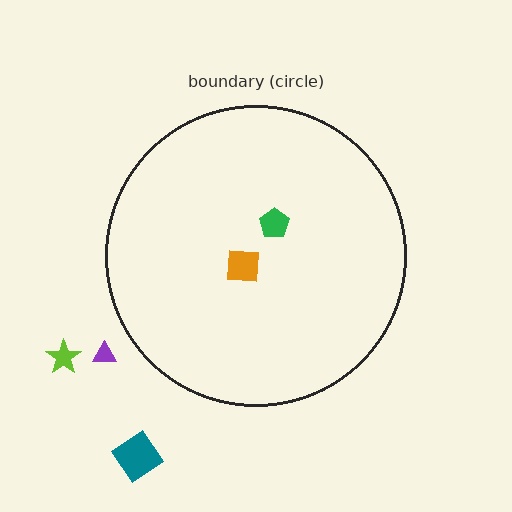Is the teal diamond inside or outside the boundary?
Outside.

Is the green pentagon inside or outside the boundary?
Inside.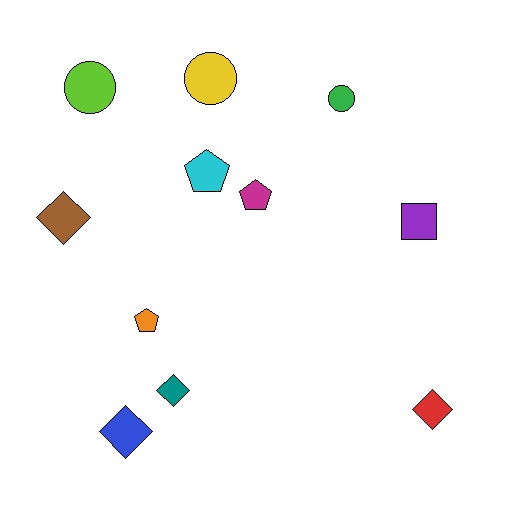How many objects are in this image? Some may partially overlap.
There are 11 objects.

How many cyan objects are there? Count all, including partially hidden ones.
There is 1 cyan object.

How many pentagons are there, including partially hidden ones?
There are 3 pentagons.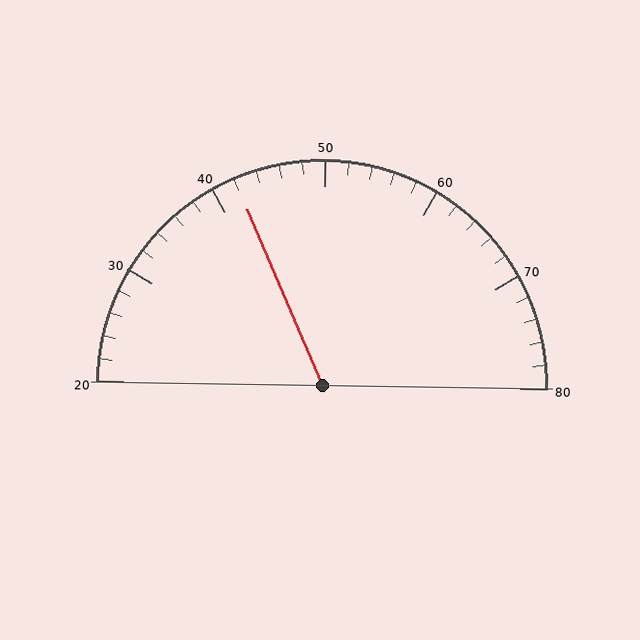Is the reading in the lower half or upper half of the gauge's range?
The reading is in the lower half of the range (20 to 80).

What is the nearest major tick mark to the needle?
The nearest major tick mark is 40.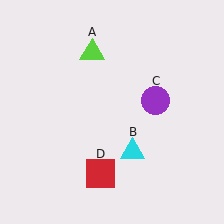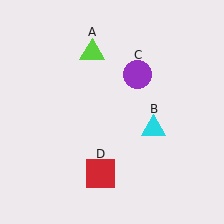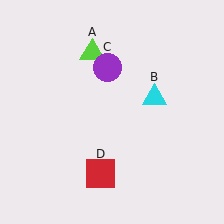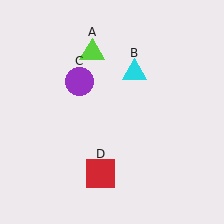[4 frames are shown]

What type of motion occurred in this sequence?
The cyan triangle (object B), purple circle (object C) rotated counterclockwise around the center of the scene.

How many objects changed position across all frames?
2 objects changed position: cyan triangle (object B), purple circle (object C).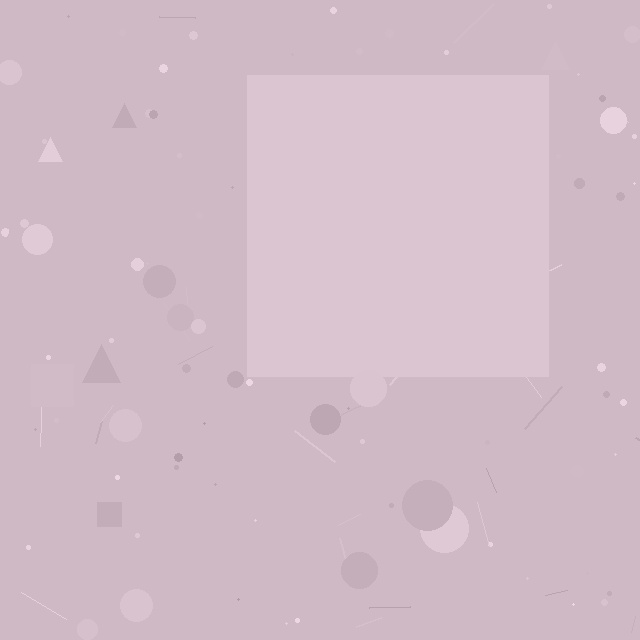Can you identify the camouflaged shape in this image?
The camouflaged shape is a square.